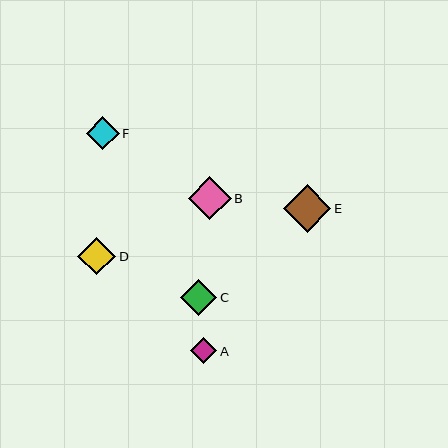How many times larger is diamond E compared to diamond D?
Diamond E is approximately 1.3 times the size of diamond D.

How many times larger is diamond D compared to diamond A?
Diamond D is approximately 1.5 times the size of diamond A.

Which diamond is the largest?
Diamond E is the largest with a size of approximately 48 pixels.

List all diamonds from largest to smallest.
From largest to smallest: E, B, D, C, F, A.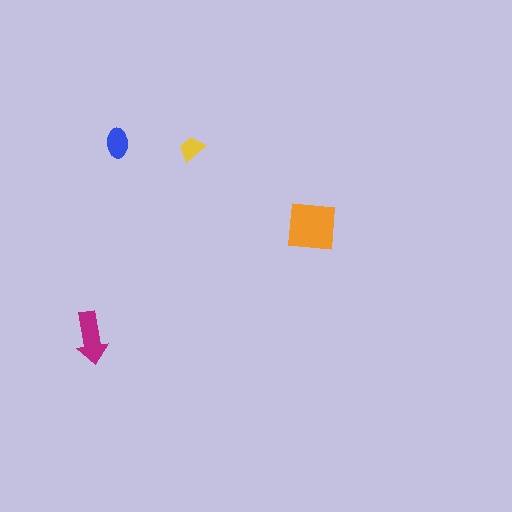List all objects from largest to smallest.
The orange square, the magenta arrow, the blue ellipse, the yellow trapezoid.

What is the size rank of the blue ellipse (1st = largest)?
3rd.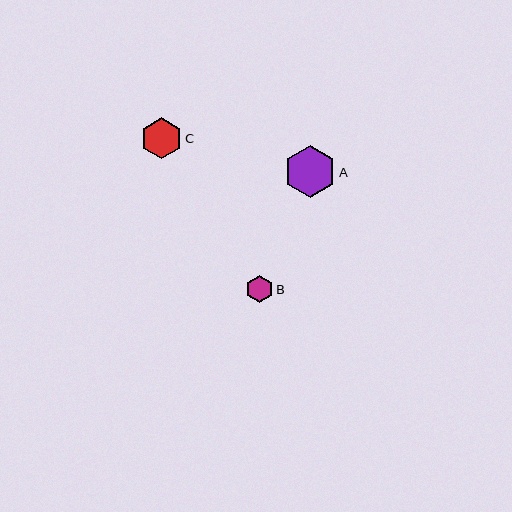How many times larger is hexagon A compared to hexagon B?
Hexagon A is approximately 1.9 times the size of hexagon B.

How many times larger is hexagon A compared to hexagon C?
Hexagon A is approximately 1.3 times the size of hexagon C.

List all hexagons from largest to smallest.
From largest to smallest: A, C, B.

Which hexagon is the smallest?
Hexagon B is the smallest with a size of approximately 27 pixels.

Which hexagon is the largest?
Hexagon A is the largest with a size of approximately 52 pixels.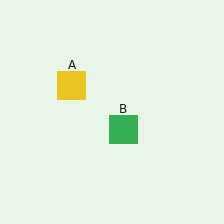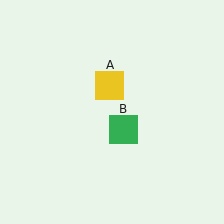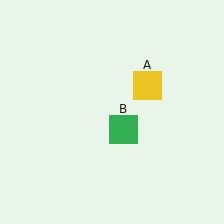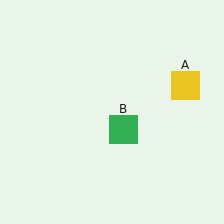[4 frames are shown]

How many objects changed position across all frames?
1 object changed position: yellow square (object A).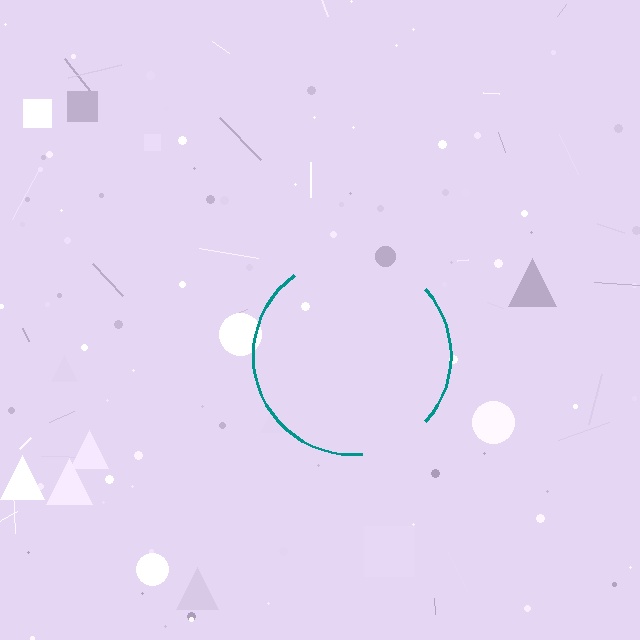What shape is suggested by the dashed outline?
The dashed outline suggests a circle.